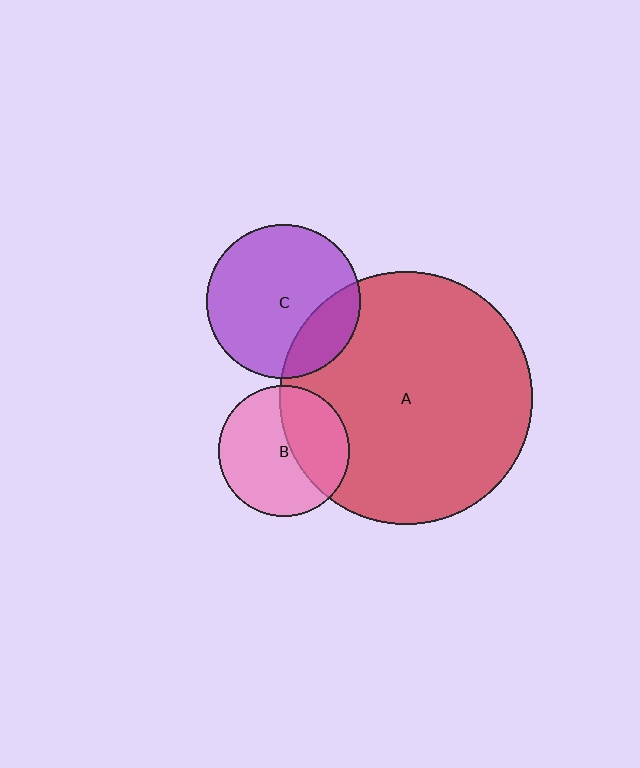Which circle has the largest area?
Circle A (red).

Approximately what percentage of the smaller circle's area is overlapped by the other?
Approximately 20%.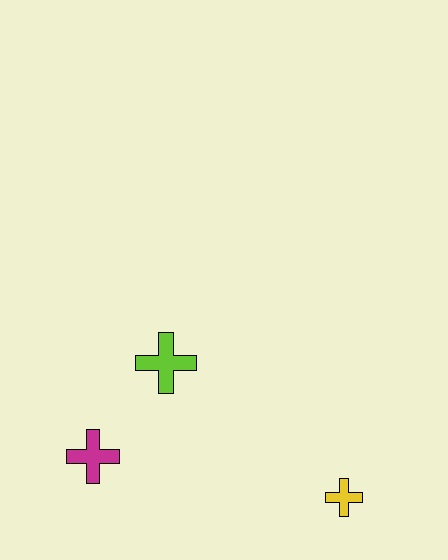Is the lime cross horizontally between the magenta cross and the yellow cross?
Yes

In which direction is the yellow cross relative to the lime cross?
The yellow cross is to the right of the lime cross.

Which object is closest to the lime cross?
The magenta cross is closest to the lime cross.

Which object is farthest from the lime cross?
The yellow cross is farthest from the lime cross.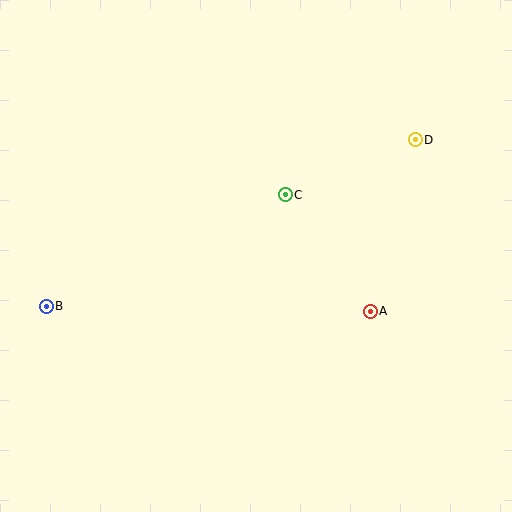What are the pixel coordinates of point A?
Point A is at (370, 311).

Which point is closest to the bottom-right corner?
Point A is closest to the bottom-right corner.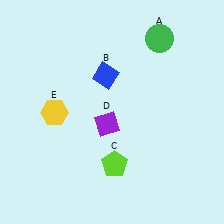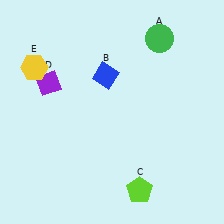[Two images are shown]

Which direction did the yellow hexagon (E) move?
The yellow hexagon (E) moved up.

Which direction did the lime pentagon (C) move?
The lime pentagon (C) moved down.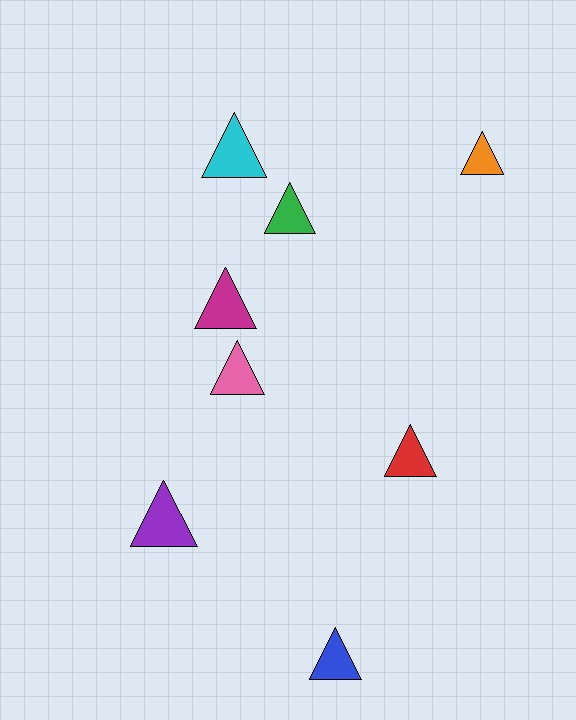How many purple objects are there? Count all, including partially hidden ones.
There is 1 purple object.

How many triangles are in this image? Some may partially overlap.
There are 8 triangles.